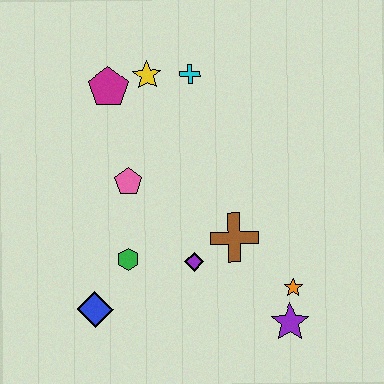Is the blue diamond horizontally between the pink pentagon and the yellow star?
No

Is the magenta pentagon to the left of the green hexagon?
Yes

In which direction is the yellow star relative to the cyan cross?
The yellow star is to the left of the cyan cross.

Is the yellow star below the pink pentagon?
No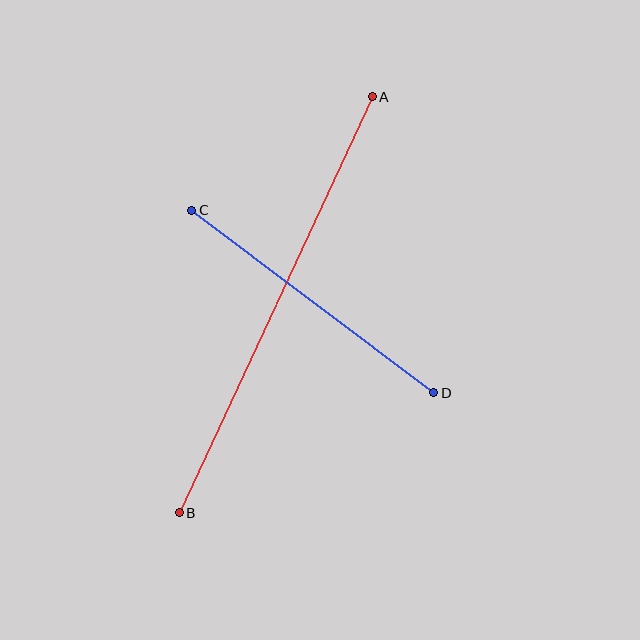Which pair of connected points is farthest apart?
Points A and B are farthest apart.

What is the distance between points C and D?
The distance is approximately 303 pixels.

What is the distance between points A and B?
The distance is approximately 459 pixels.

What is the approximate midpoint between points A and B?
The midpoint is at approximately (276, 305) pixels.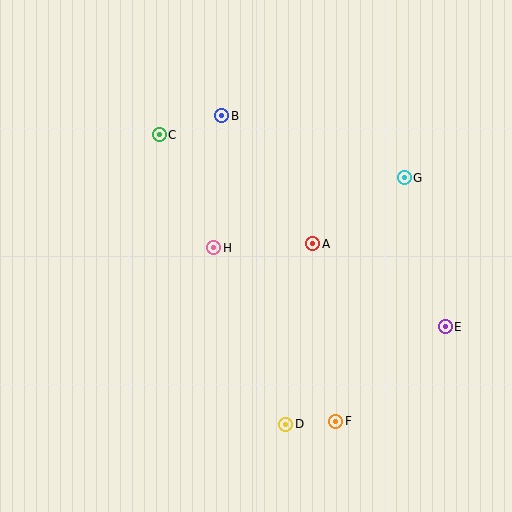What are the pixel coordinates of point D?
Point D is at (286, 424).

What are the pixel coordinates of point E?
Point E is at (445, 327).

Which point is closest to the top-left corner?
Point C is closest to the top-left corner.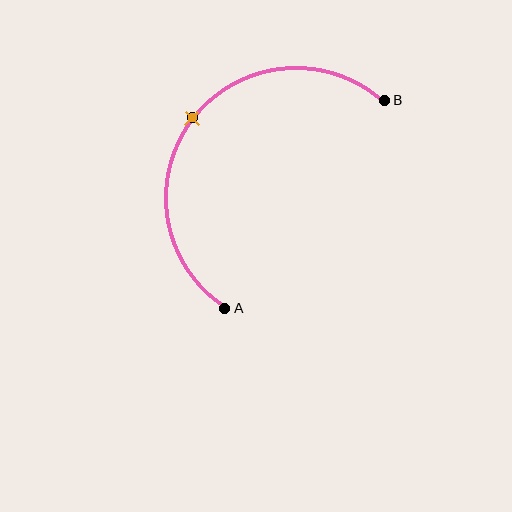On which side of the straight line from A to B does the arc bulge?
The arc bulges above and to the left of the straight line connecting A and B.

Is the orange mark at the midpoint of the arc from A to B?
Yes. The orange mark lies on the arc at equal arc-length from both A and B — it is the arc midpoint.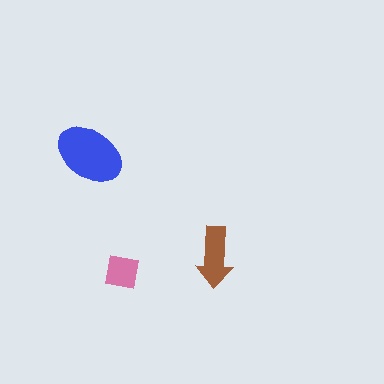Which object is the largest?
The blue ellipse.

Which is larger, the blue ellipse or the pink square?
The blue ellipse.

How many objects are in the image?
There are 3 objects in the image.